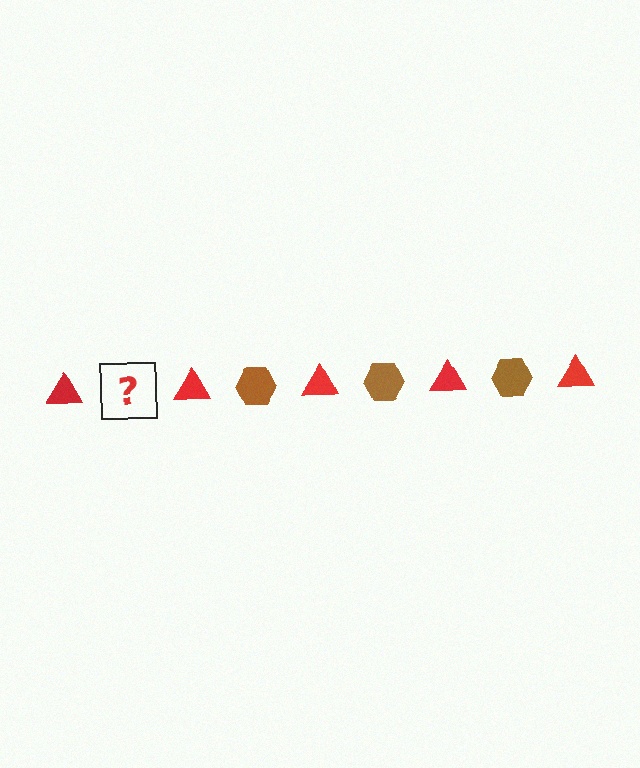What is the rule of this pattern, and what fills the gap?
The rule is that the pattern alternates between red triangle and brown hexagon. The gap should be filled with a brown hexagon.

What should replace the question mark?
The question mark should be replaced with a brown hexagon.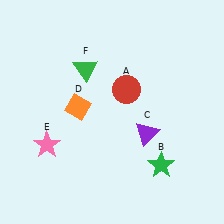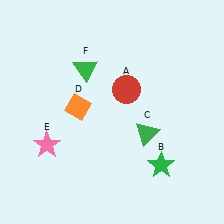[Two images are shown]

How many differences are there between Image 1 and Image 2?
There is 1 difference between the two images.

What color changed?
The triangle (C) changed from purple in Image 1 to green in Image 2.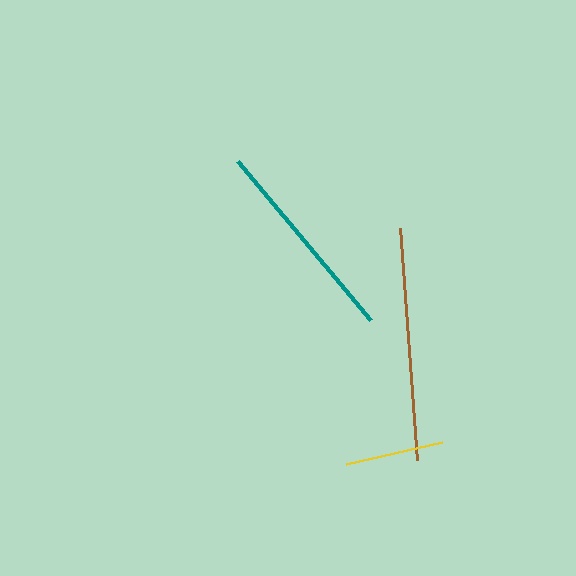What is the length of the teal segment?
The teal segment is approximately 208 pixels long.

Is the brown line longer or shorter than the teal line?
The brown line is longer than the teal line.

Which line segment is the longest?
The brown line is the longest at approximately 232 pixels.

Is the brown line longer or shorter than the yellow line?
The brown line is longer than the yellow line.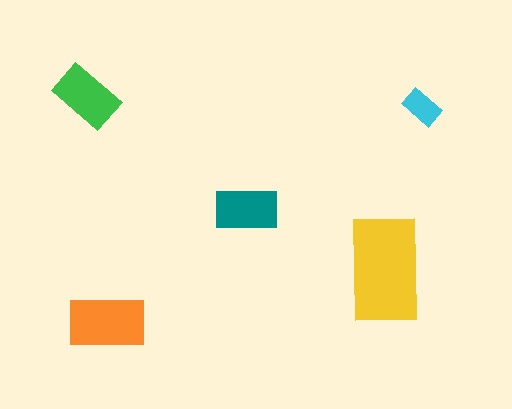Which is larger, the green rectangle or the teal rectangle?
The green one.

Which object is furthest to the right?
The cyan rectangle is rightmost.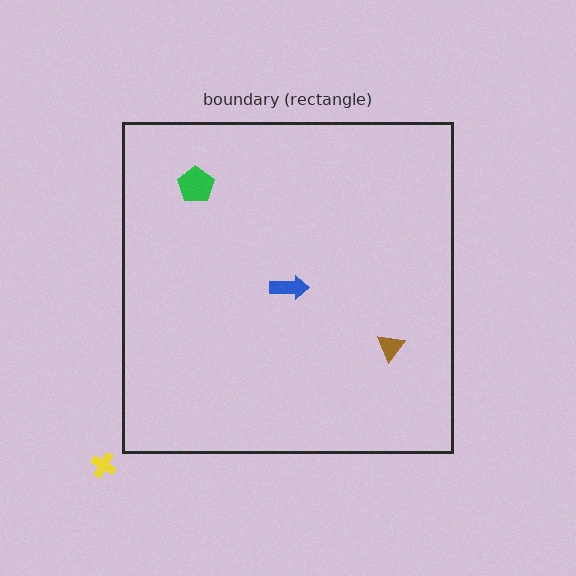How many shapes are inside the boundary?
3 inside, 1 outside.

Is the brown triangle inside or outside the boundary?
Inside.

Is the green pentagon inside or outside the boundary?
Inside.